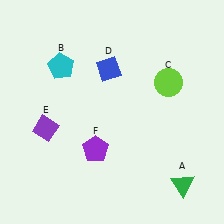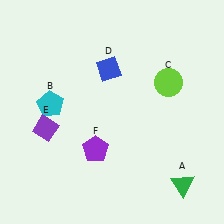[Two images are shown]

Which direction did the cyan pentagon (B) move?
The cyan pentagon (B) moved down.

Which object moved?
The cyan pentagon (B) moved down.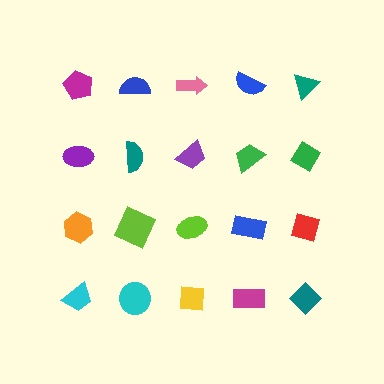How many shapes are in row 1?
5 shapes.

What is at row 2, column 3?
A purple trapezoid.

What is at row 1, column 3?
A pink arrow.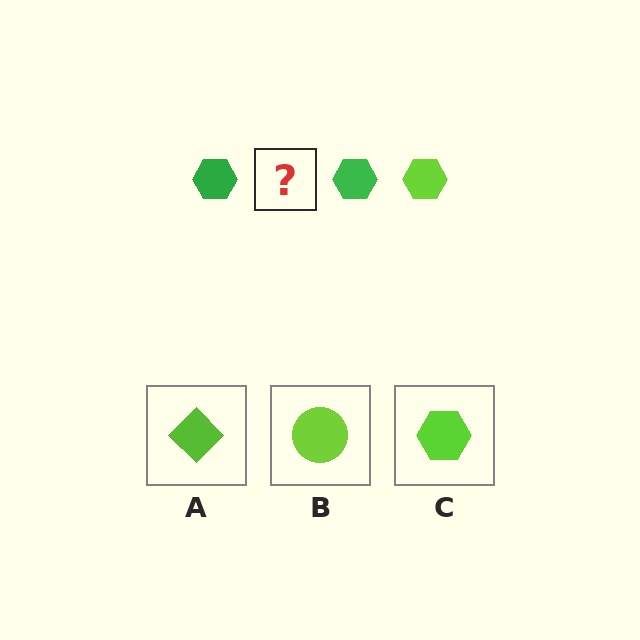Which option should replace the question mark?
Option C.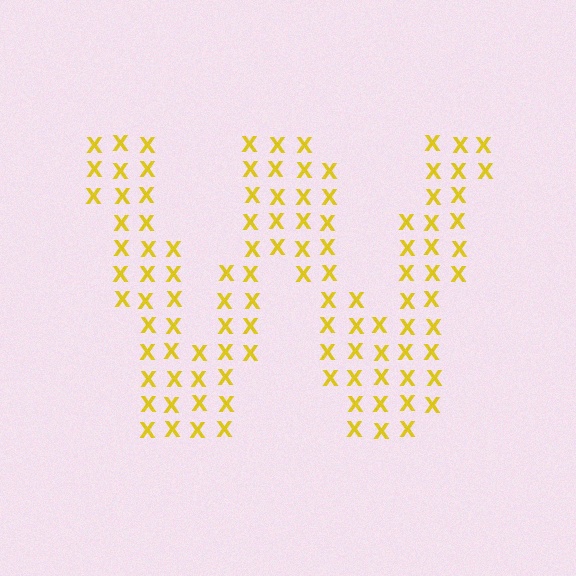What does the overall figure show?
The overall figure shows the letter W.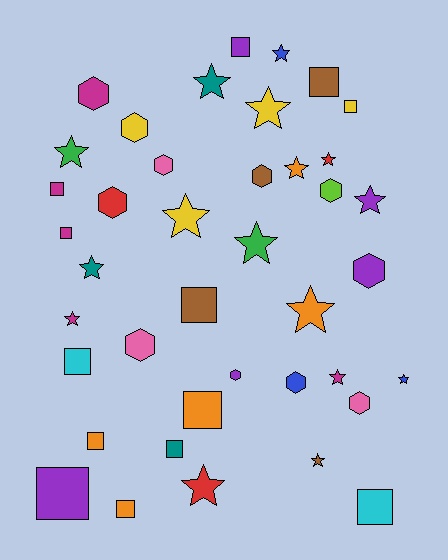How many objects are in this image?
There are 40 objects.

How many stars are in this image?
There are 16 stars.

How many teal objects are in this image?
There are 3 teal objects.